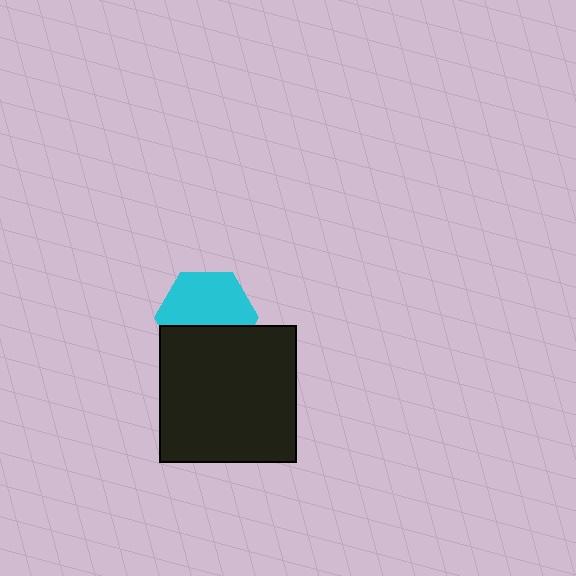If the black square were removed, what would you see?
You would see the complete cyan hexagon.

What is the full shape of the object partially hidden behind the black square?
The partially hidden object is a cyan hexagon.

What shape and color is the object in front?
The object in front is a black square.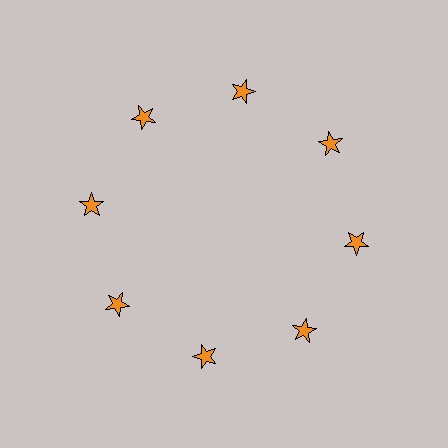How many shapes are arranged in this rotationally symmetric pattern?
There are 8 shapes, arranged in 8 groups of 1.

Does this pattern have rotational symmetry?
Yes, this pattern has 8-fold rotational symmetry. It looks the same after rotating 45 degrees around the center.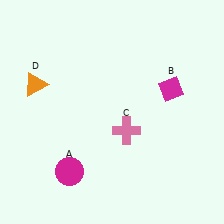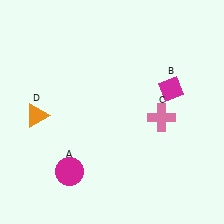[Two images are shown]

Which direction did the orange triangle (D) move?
The orange triangle (D) moved down.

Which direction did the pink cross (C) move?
The pink cross (C) moved right.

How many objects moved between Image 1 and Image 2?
2 objects moved between the two images.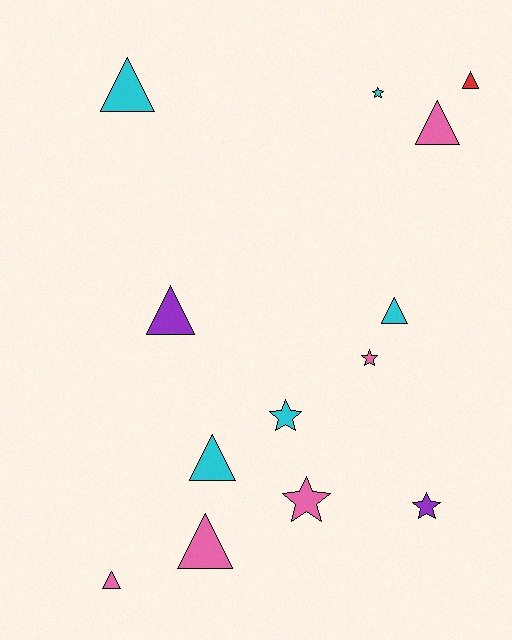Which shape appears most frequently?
Triangle, with 8 objects.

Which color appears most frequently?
Cyan, with 5 objects.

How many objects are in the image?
There are 13 objects.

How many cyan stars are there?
There are 2 cyan stars.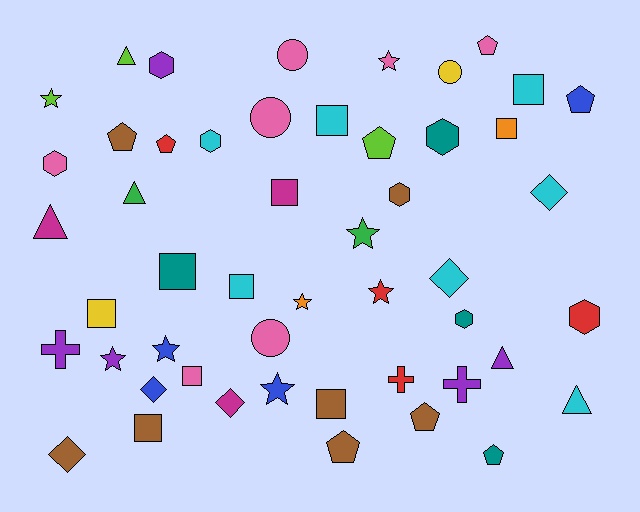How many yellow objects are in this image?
There are 2 yellow objects.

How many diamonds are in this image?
There are 5 diamonds.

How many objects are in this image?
There are 50 objects.